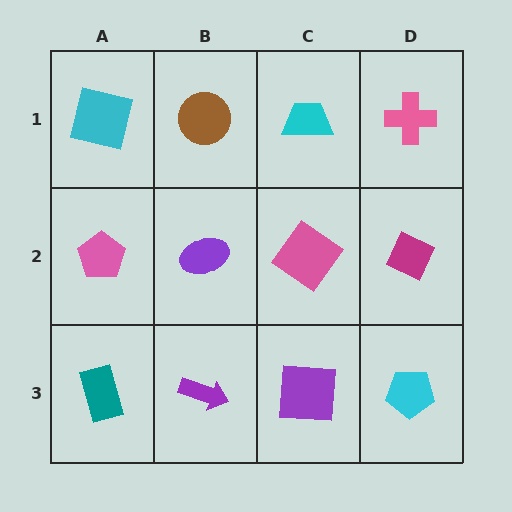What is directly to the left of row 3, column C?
A purple arrow.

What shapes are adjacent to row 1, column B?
A purple ellipse (row 2, column B), a cyan square (row 1, column A), a cyan trapezoid (row 1, column C).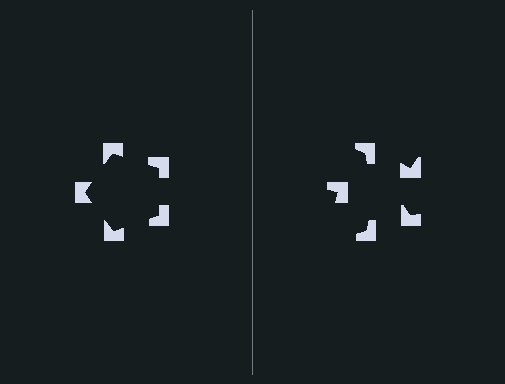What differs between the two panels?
The notched squares are positioned identically on both sides; only the wedge orientations differ. On the left they align to a pentagon; on the right they are misaligned.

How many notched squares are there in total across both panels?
10 — 5 on each side.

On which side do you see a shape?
An illusory pentagon appears on the left side. On the right side the wedge cuts are rotated, so no coherent shape forms.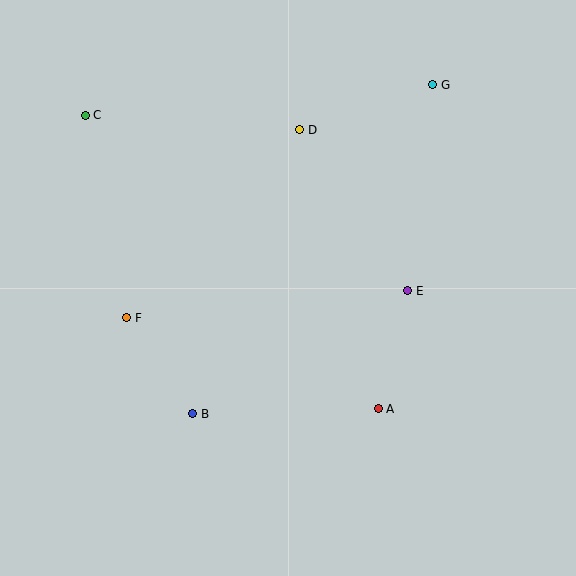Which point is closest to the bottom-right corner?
Point A is closest to the bottom-right corner.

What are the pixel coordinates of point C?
Point C is at (85, 115).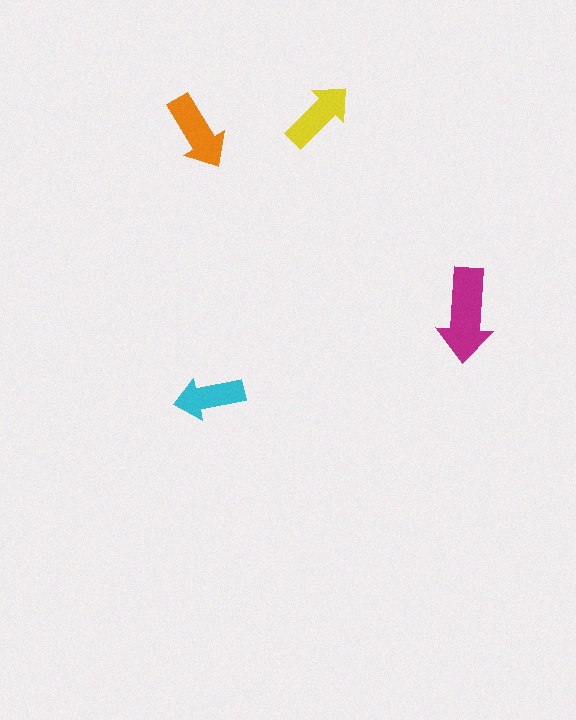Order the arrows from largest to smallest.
the magenta one, the orange one, the yellow one, the cyan one.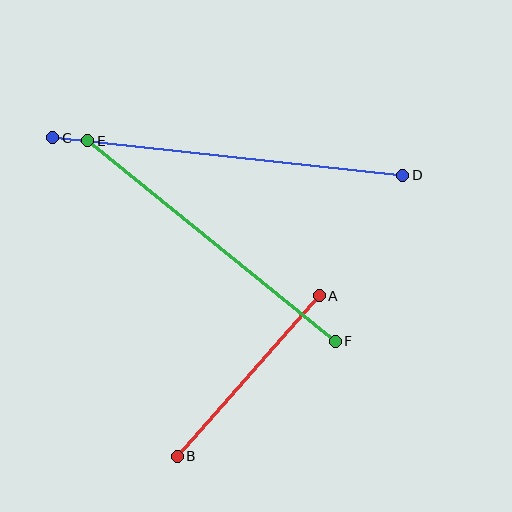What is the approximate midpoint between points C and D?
The midpoint is at approximately (228, 157) pixels.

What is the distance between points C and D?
The distance is approximately 352 pixels.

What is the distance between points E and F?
The distance is approximately 318 pixels.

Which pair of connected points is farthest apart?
Points C and D are farthest apart.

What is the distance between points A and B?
The distance is approximately 214 pixels.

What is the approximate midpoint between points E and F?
The midpoint is at approximately (211, 241) pixels.